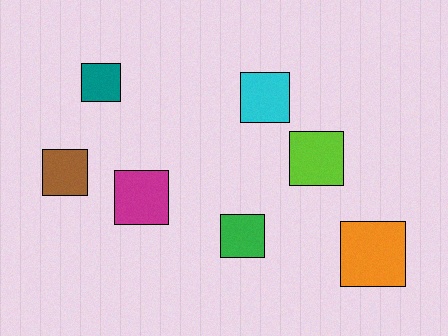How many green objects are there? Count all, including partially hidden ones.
There is 1 green object.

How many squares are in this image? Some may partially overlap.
There are 7 squares.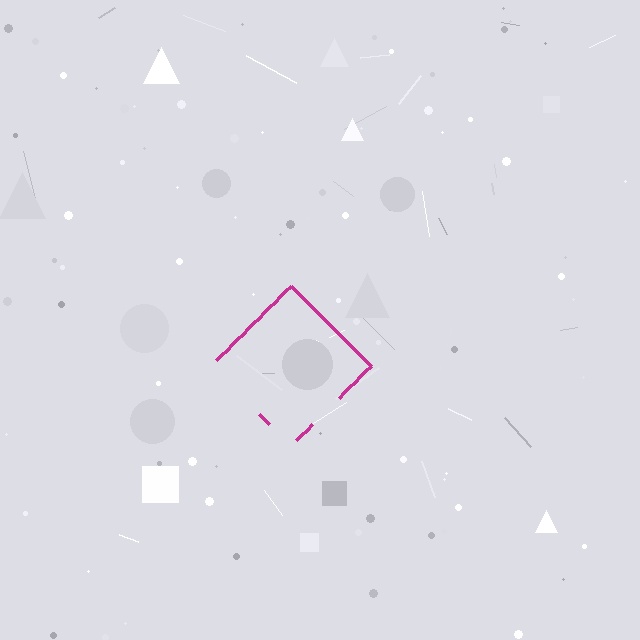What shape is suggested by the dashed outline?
The dashed outline suggests a diamond.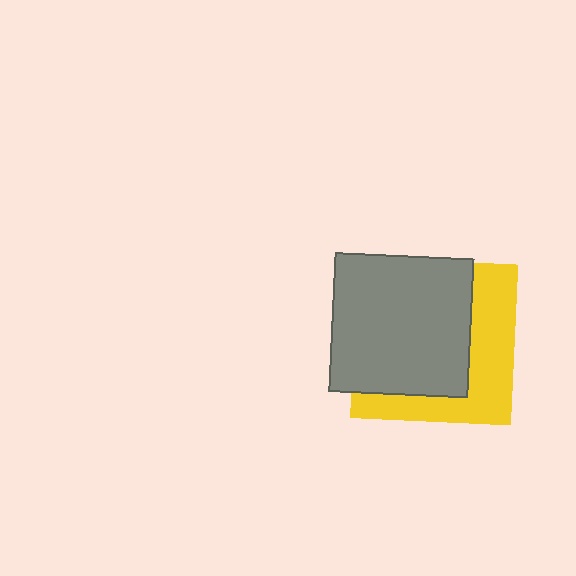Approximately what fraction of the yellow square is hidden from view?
Roughly 61% of the yellow square is hidden behind the gray square.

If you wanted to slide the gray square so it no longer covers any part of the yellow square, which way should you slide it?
Slide it left — that is the most direct way to separate the two shapes.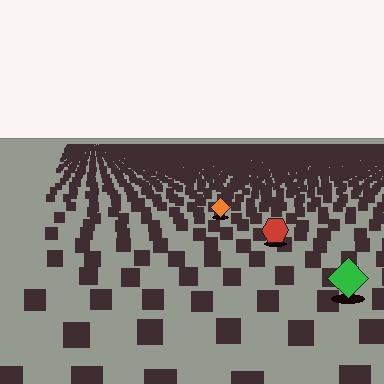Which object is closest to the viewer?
The green diamond is closest. The texture marks near it are larger and more spread out.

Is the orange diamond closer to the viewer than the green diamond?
No. The green diamond is closer — you can tell from the texture gradient: the ground texture is coarser near it.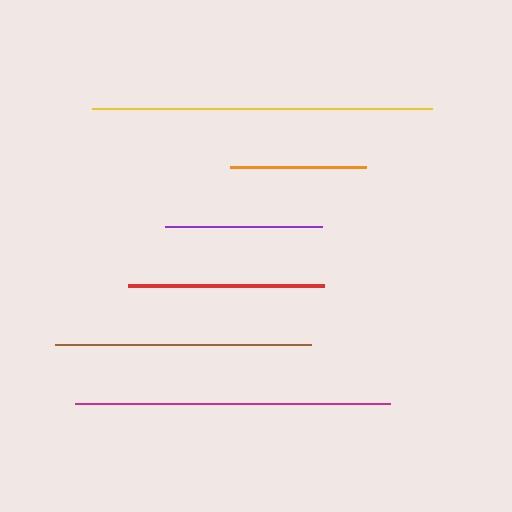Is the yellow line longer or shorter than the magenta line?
The yellow line is longer than the magenta line.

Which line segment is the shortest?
The orange line is the shortest at approximately 136 pixels.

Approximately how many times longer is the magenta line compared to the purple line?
The magenta line is approximately 2.0 times the length of the purple line.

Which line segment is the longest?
The yellow line is the longest at approximately 340 pixels.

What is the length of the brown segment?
The brown segment is approximately 256 pixels long.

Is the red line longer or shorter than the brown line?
The brown line is longer than the red line.